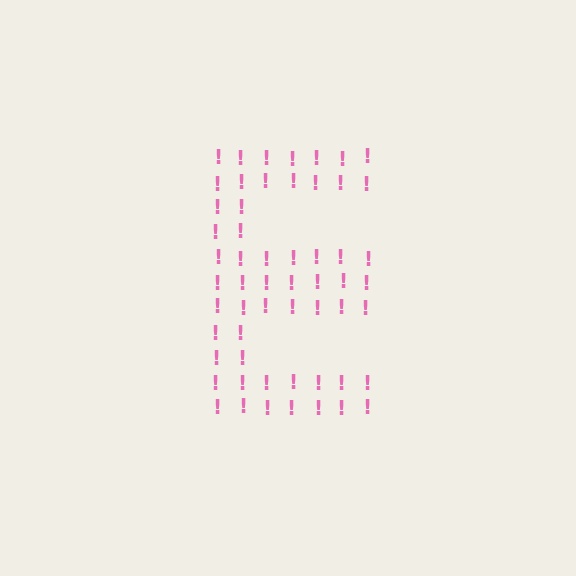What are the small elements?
The small elements are exclamation marks.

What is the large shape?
The large shape is the letter E.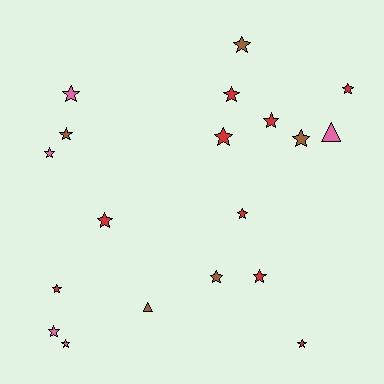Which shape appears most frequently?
Star, with 17 objects.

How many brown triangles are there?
There is 1 brown triangle.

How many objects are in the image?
There are 19 objects.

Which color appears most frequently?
Red, with 9 objects.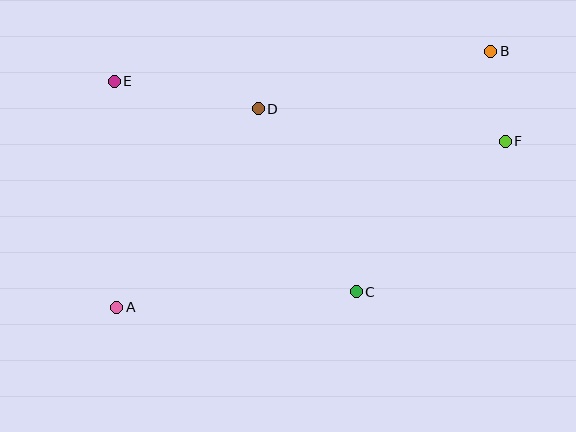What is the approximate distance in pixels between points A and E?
The distance between A and E is approximately 226 pixels.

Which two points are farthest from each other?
Points A and B are farthest from each other.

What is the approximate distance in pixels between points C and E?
The distance between C and E is approximately 321 pixels.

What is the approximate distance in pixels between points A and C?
The distance between A and C is approximately 240 pixels.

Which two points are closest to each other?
Points B and F are closest to each other.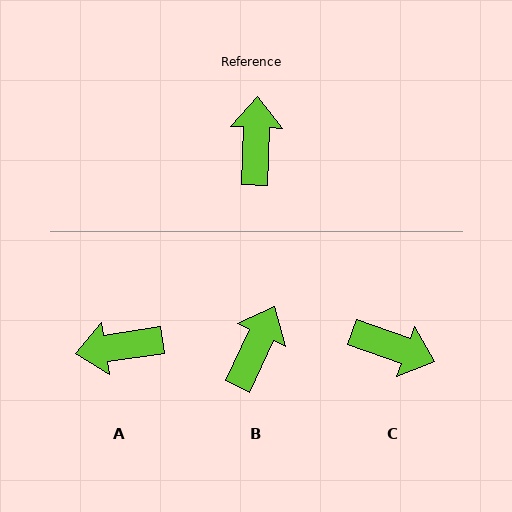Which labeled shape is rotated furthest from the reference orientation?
C, about 108 degrees away.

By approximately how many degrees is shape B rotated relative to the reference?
Approximately 23 degrees clockwise.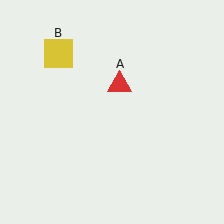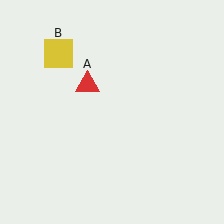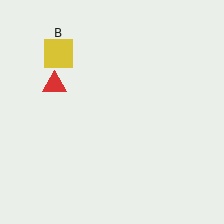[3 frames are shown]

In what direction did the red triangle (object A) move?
The red triangle (object A) moved left.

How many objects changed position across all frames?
1 object changed position: red triangle (object A).